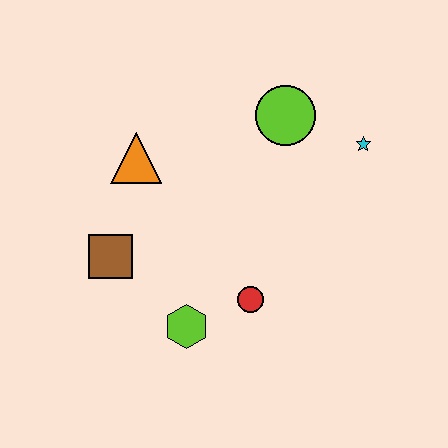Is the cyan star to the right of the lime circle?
Yes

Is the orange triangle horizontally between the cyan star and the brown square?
Yes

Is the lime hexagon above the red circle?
No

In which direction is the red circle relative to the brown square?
The red circle is to the right of the brown square.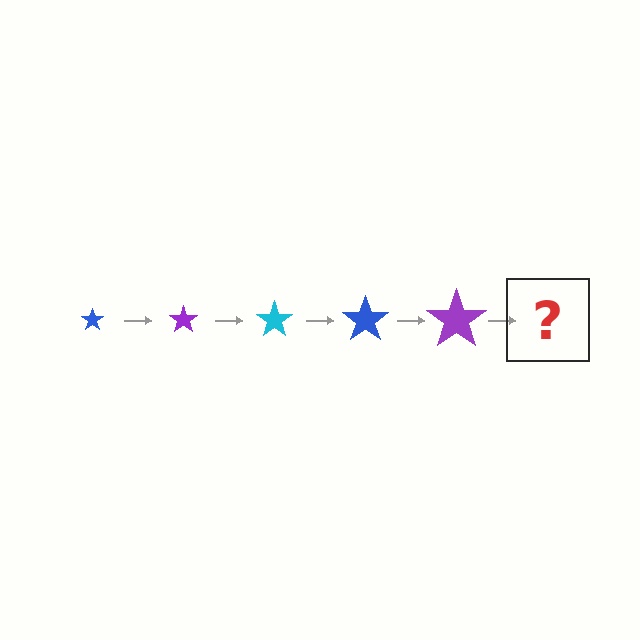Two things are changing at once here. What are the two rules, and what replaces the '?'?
The two rules are that the star grows larger each step and the color cycles through blue, purple, and cyan. The '?' should be a cyan star, larger than the previous one.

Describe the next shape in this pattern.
It should be a cyan star, larger than the previous one.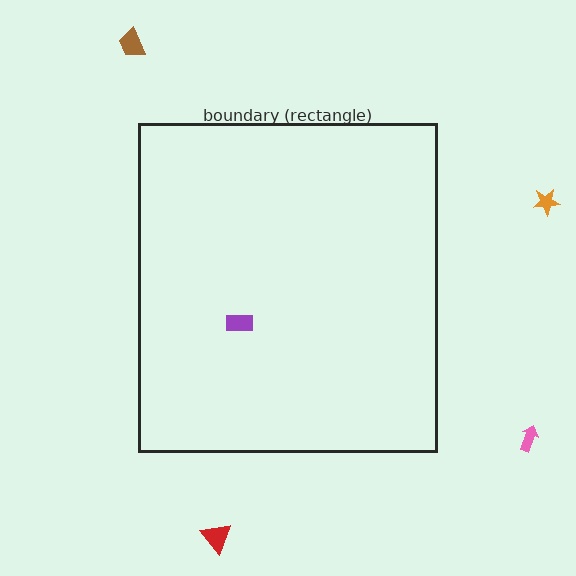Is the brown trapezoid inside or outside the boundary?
Outside.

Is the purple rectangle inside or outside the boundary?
Inside.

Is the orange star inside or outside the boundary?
Outside.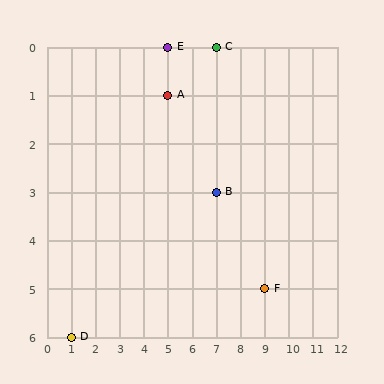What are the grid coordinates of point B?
Point B is at grid coordinates (7, 3).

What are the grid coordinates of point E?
Point E is at grid coordinates (5, 0).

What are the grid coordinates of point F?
Point F is at grid coordinates (9, 5).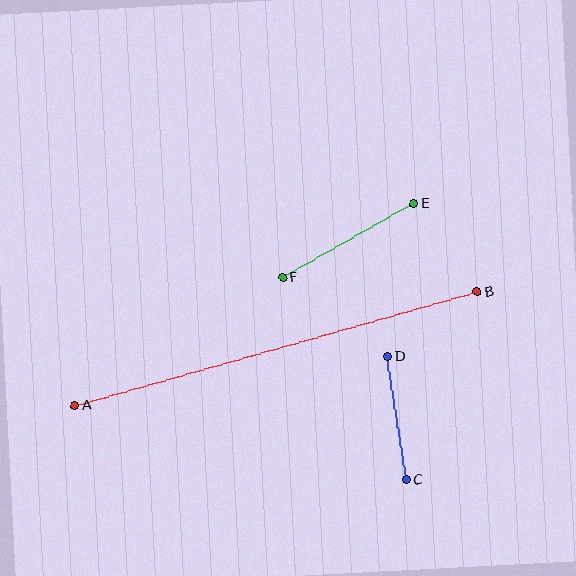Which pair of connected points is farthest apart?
Points A and B are farthest apart.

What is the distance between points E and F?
The distance is approximately 150 pixels.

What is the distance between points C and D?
The distance is approximately 125 pixels.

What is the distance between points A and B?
The distance is approximately 419 pixels.